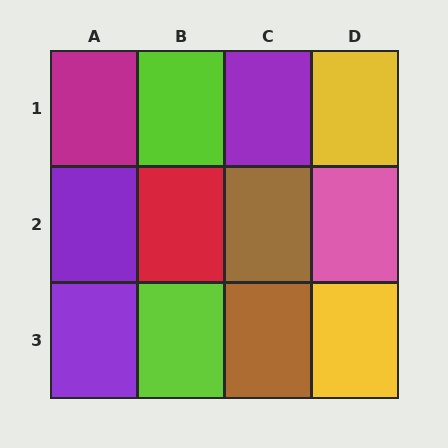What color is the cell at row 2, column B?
Red.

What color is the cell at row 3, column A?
Purple.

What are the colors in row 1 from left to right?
Magenta, lime, purple, yellow.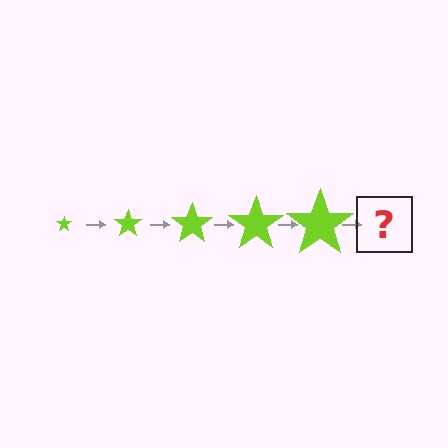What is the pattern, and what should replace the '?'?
The pattern is that the star gets progressively larger each step. The '?' should be a lime star, larger than the previous one.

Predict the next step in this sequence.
The next step is a lime star, larger than the previous one.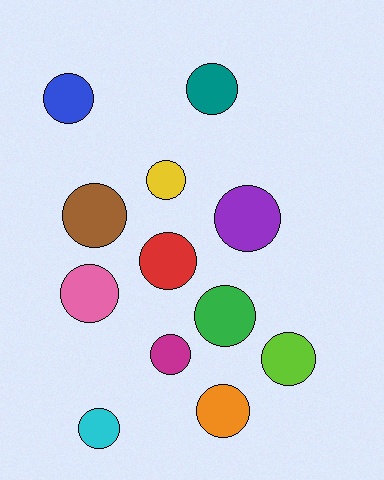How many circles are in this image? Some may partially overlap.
There are 12 circles.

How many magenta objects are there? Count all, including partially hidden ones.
There is 1 magenta object.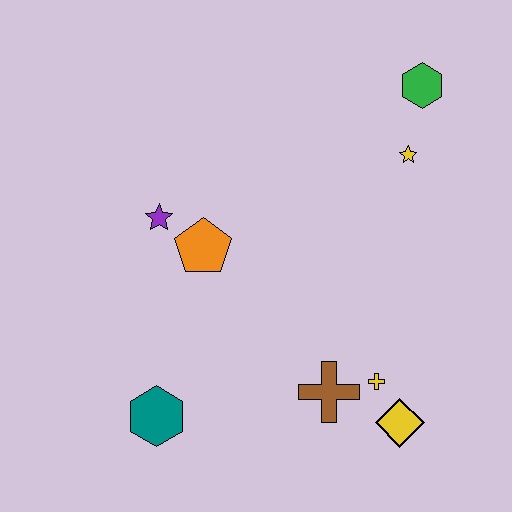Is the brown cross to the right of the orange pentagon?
Yes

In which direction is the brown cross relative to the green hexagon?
The brown cross is below the green hexagon.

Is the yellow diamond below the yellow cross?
Yes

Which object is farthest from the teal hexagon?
The green hexagon is farthest from the teal hexagon.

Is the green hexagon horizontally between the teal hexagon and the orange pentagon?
No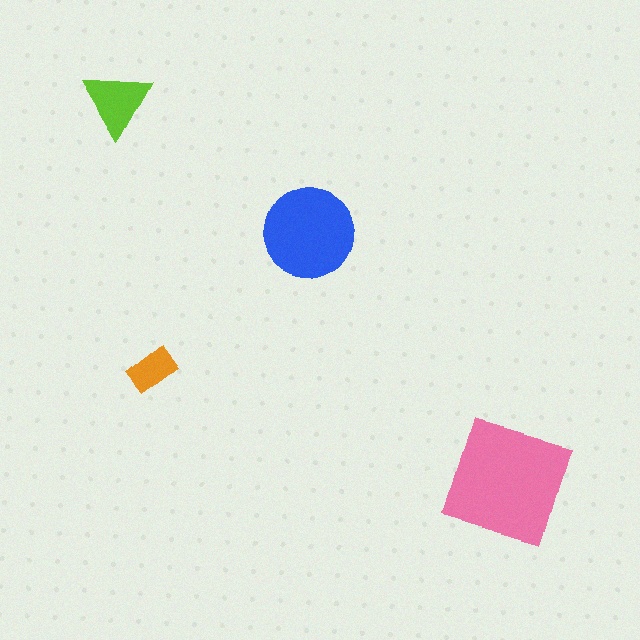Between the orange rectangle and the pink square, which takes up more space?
The pink square.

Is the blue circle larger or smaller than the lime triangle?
Larger.